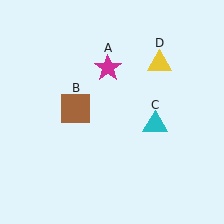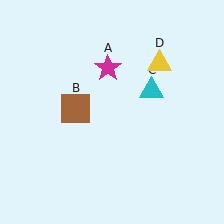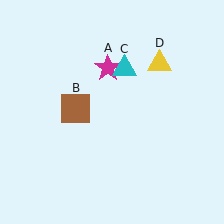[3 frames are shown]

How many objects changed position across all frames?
1 object changed position: cyan triangle (object C).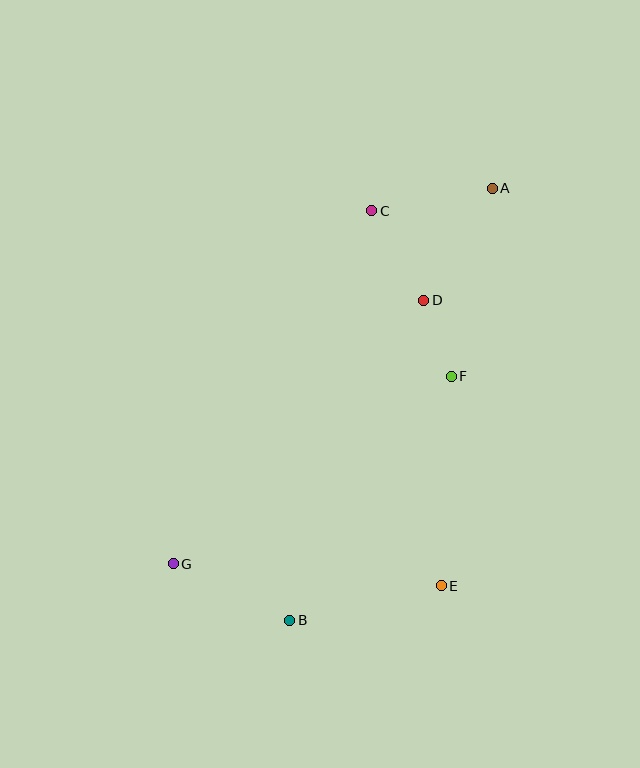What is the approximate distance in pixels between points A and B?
The distance between A and B is approximately 477 pixels.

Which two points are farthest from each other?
Points A and G are farthest from each other.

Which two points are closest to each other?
Points D and F are closest to each other.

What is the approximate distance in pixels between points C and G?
The distance between C and G is approximately 405 pixels.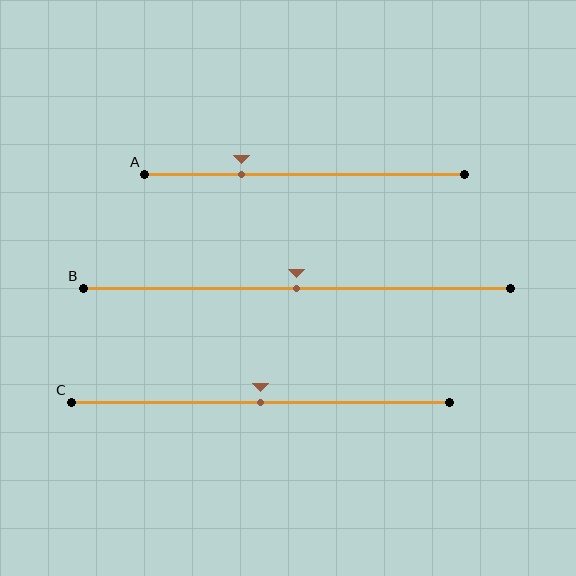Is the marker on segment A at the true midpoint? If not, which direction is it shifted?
No, the marker on segment A is shifted to the left by about 20% of the segment length.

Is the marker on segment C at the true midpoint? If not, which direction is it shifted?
Yes, the marker on segment C is at the true midpoint.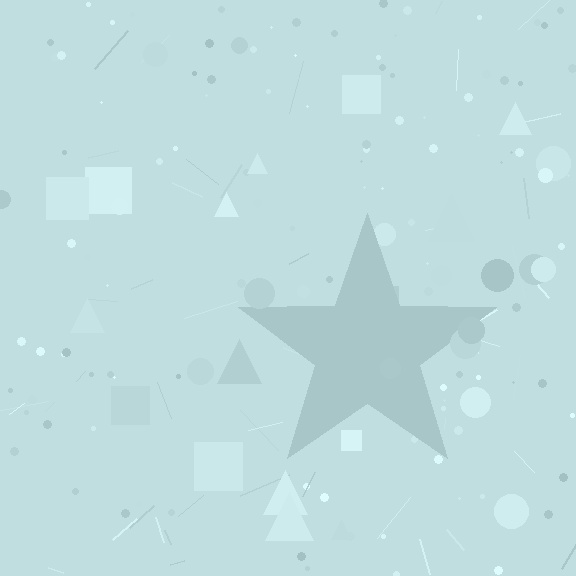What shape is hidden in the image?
A star is hidden in the image.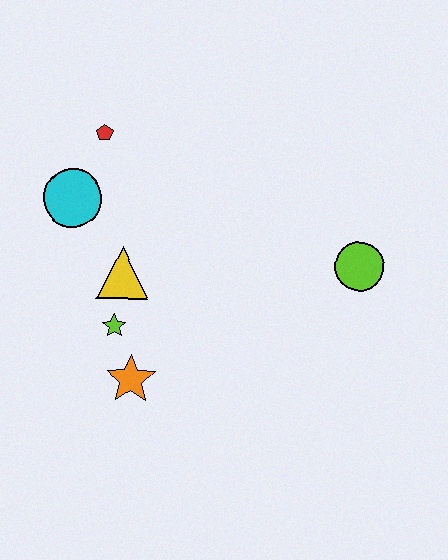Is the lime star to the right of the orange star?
No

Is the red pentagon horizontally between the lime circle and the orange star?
No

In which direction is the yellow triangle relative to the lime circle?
The yellow triangle is to the left of the lime circle.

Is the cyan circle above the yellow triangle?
Yes